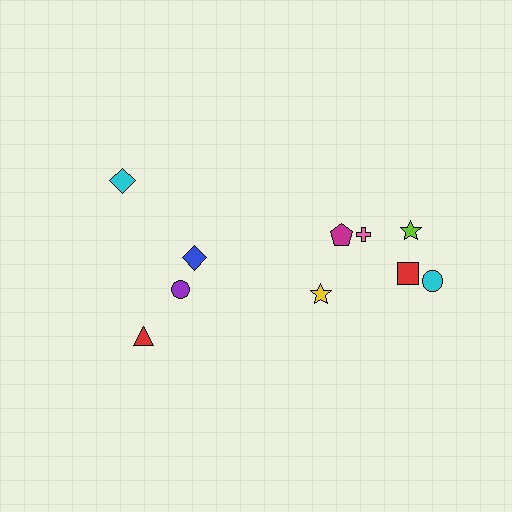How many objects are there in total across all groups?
There are 10 objects.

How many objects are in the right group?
There are 6 objects.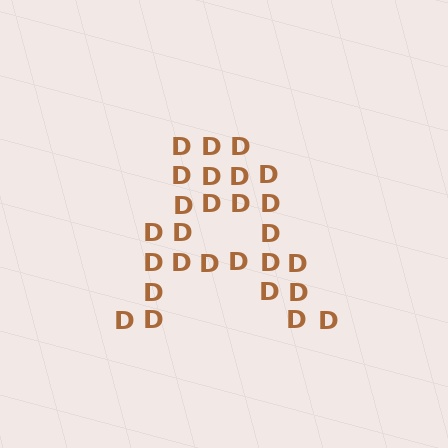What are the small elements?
The small elements are letter D's.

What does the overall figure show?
The overall figure shows the letter A.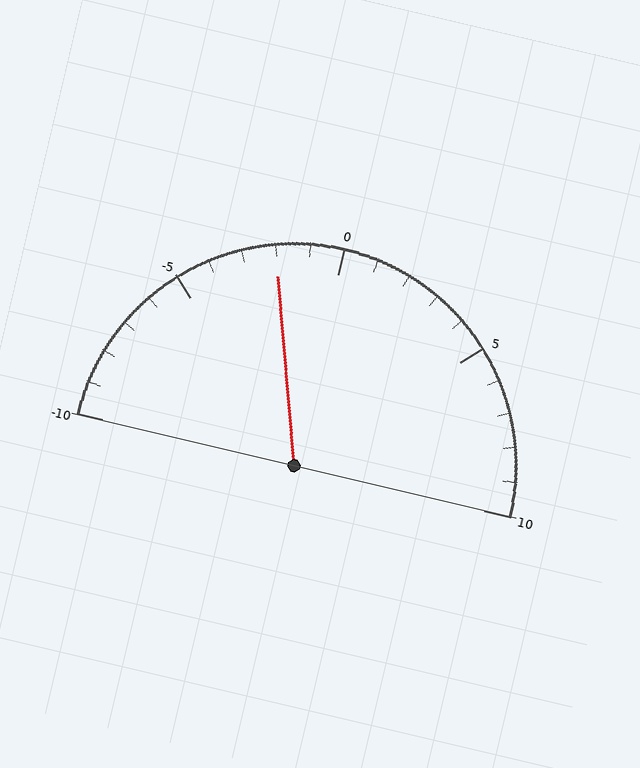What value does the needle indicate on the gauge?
The needle indicates approximately -2.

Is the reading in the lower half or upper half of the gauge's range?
The reading is in the lower half of the range (-10 to 10).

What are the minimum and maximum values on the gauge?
The gauge ranges from -10 to 10.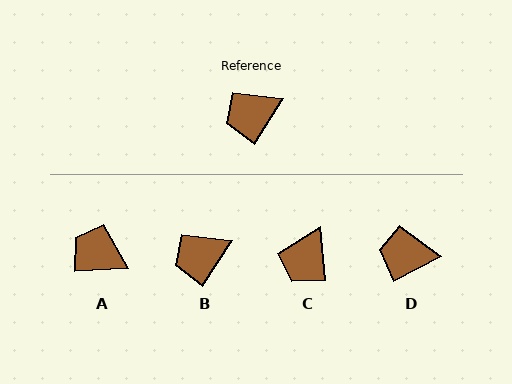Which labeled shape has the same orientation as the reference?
B.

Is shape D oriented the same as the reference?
No, it is off by about 30 degrees.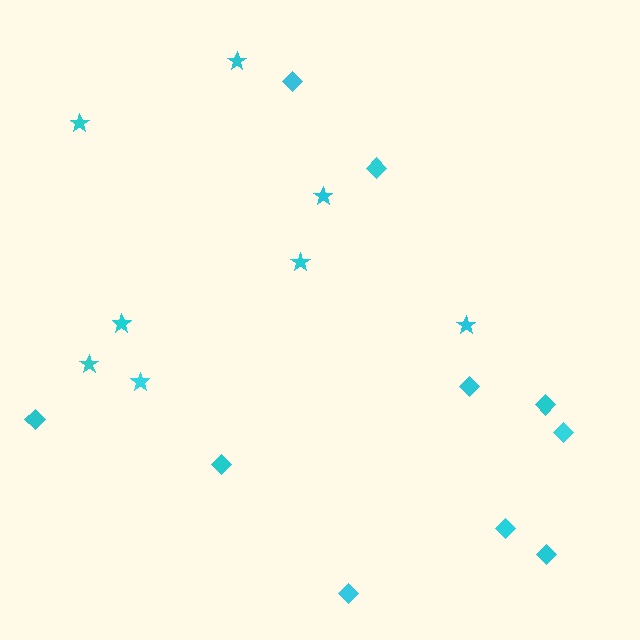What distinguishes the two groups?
There are 2 groups: one group of diamonds (10) and one group of stars (8).